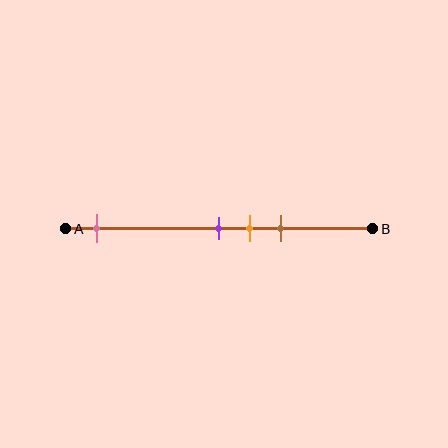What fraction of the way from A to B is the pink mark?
The pink mark is approximately 10% (0.1) of the way from A to B.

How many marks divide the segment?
There are 4 marks dividing the segment.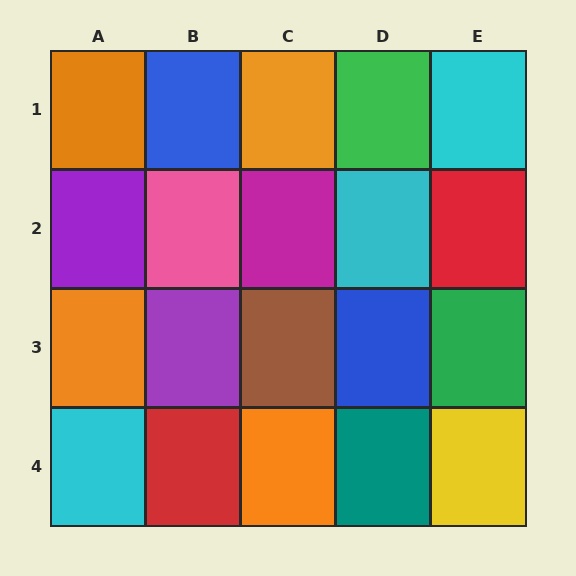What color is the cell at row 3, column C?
Brown.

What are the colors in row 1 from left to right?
Orange, blue, orange, green, cyan.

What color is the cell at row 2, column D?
Cyan.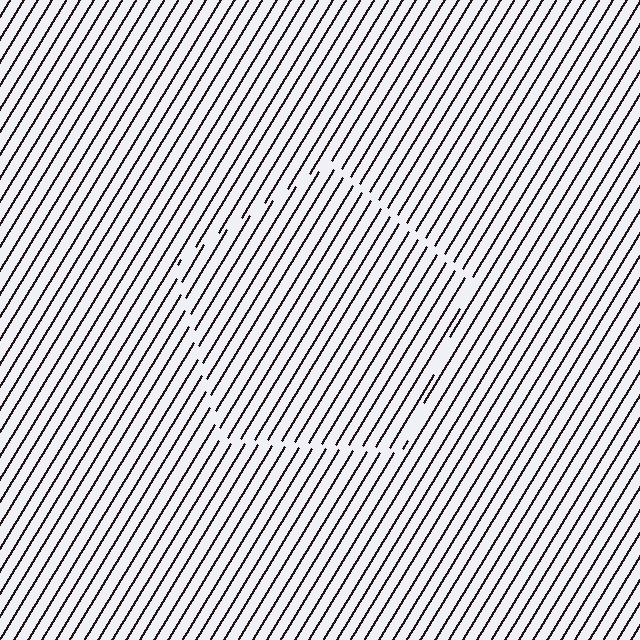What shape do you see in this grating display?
An illusory pentagon. The interior of the shape contains the same grating, shifted by half a period — the contour is defined by the phase discontinuity where line-ends from the inner and outer gratings abut.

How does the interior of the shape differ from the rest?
The interior of the shape contains the same grating, shifted by half a period — the contour is defined by the phase discontinuity where line-ends from the inner and outer gratings abut.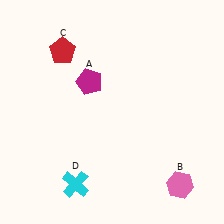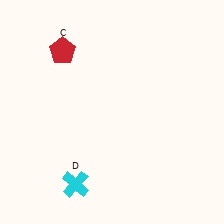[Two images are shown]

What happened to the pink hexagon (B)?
The pink hexagon (B) was removed in Image 2. It was in the bottom-right area of Image 1.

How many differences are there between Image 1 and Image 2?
There are 2 differences between the two images.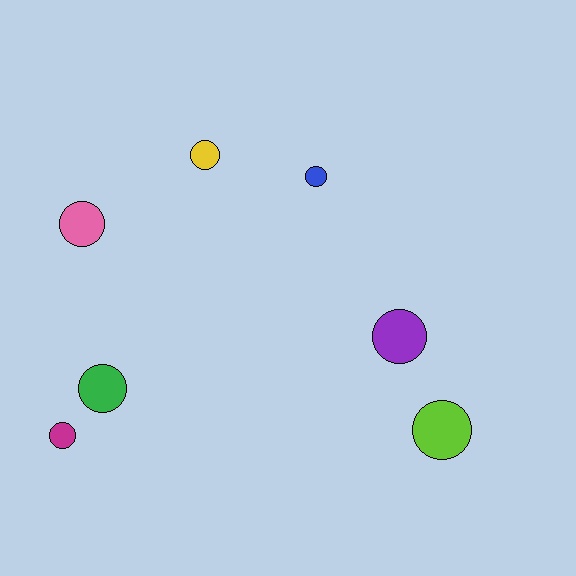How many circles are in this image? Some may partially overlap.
There are 7 circles.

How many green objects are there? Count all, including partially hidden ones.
There is 1 green object.